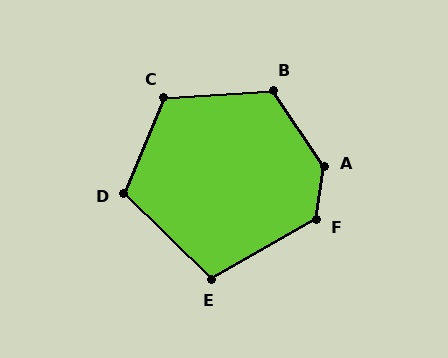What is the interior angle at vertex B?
Approximately 120 degrees (obtuse).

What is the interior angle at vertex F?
Approximately 128 degrees (obtuse).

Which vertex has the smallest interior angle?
E, at approximately 106 degrees.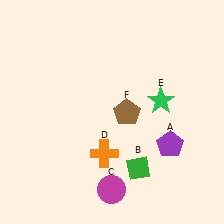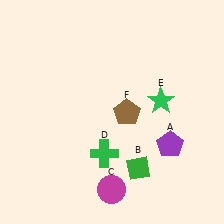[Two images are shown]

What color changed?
The cross (D) changed from orange in Image 1 to green in Image 2.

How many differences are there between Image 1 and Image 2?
There is 1 difference between the two images.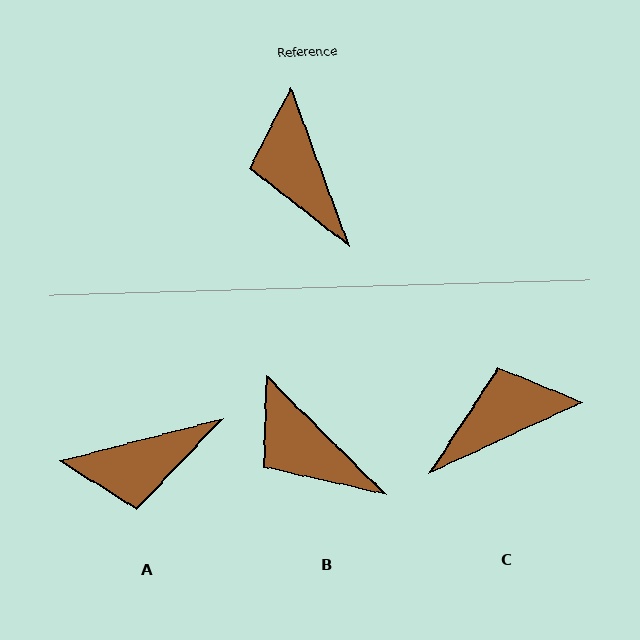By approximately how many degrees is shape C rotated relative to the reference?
Approximately 85 degrees clockwise.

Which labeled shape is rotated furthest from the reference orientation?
C, about 85 degrees away.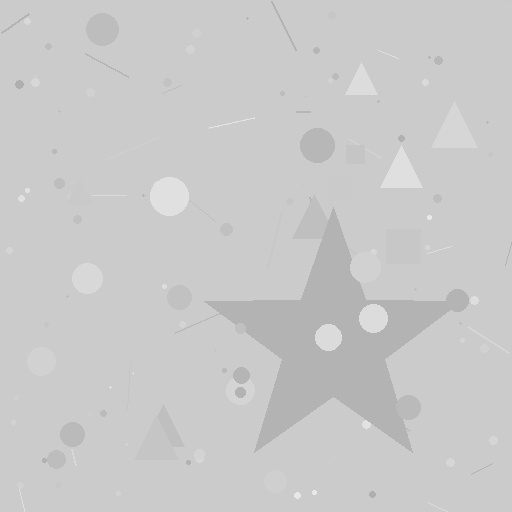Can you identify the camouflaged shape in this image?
The camouflaged shape is a star.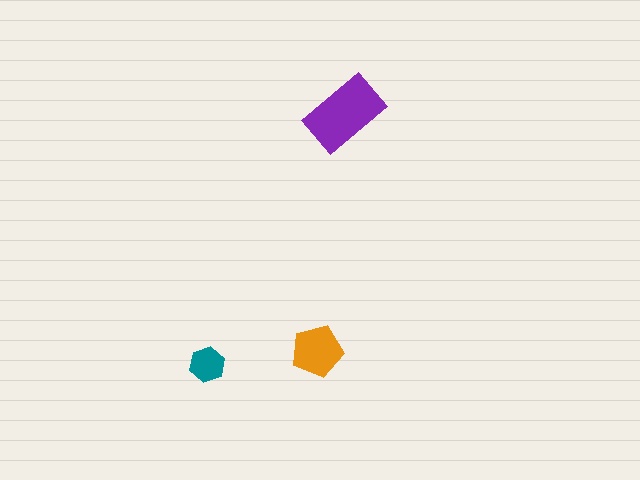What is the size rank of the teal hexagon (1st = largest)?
3rd.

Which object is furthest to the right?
The purple rectangle is rightmost.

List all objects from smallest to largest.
The teal hexagon, the orange pentagon, the purple rectangle.